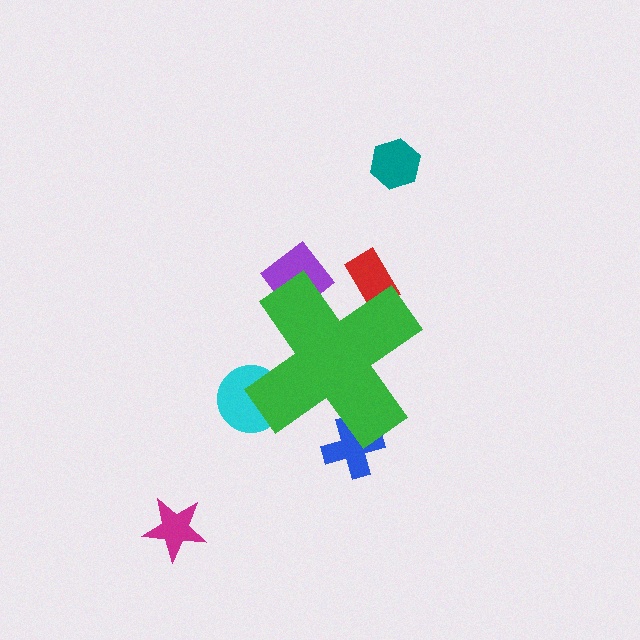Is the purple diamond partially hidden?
Yes, the purple diamond is partially hidden behind the green cross.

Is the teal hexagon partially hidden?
No, the teal hexagon is fully visible.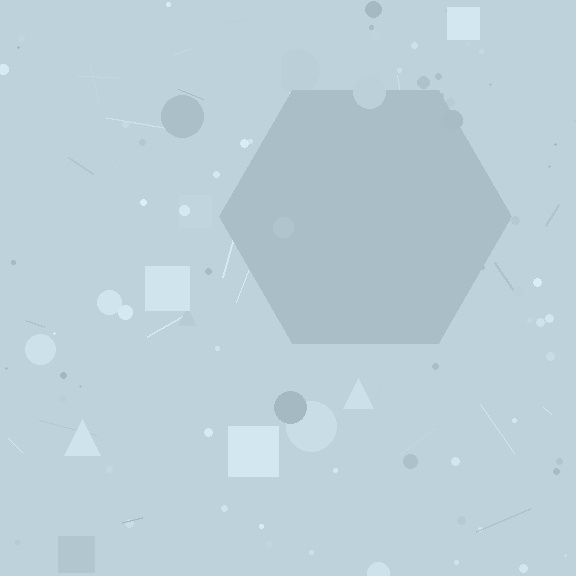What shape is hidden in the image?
A hexagon is hidden in the image.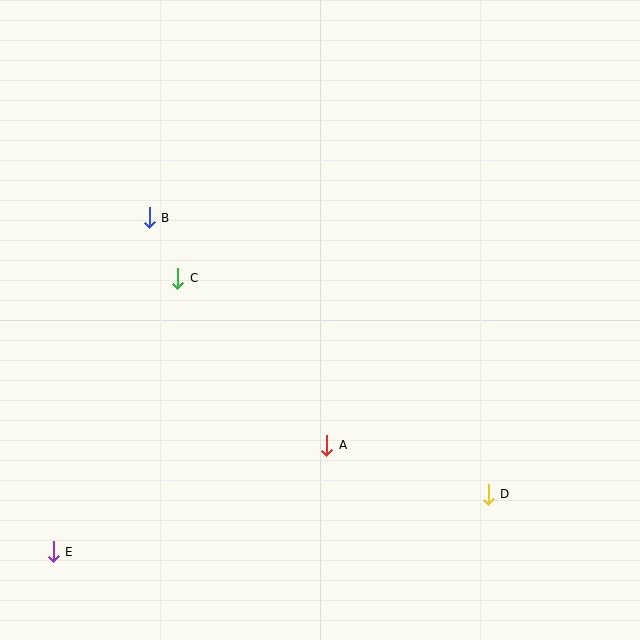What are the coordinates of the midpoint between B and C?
The midpoint between B and C is at (164, 248).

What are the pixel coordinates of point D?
Point D is at (488, 495).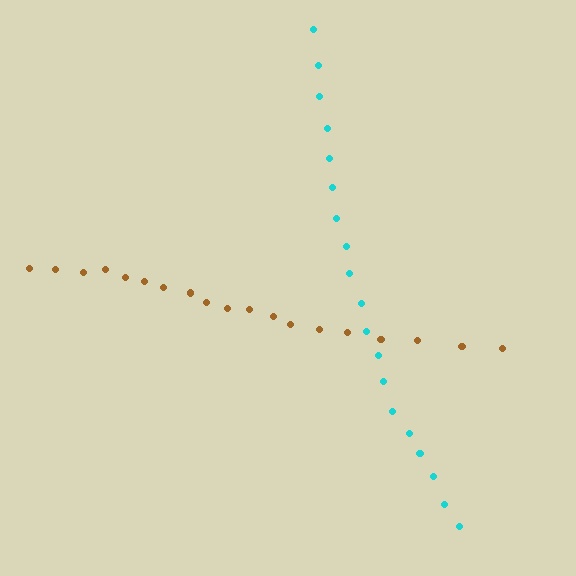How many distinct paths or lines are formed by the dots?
There are 2 distinct paths.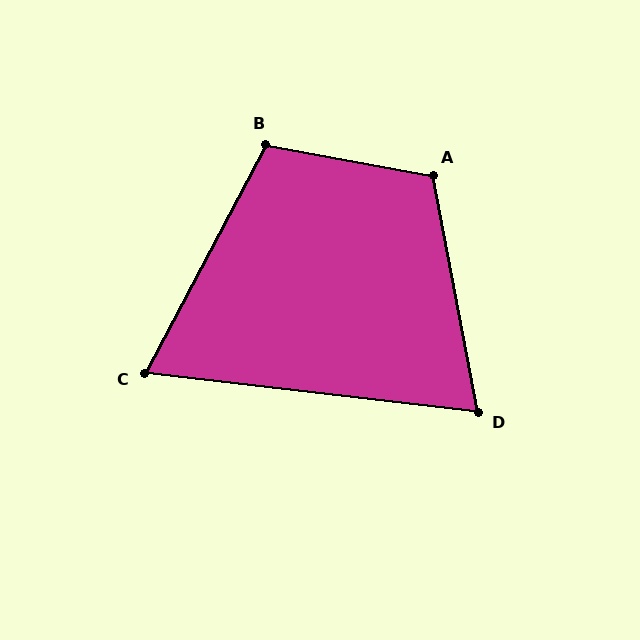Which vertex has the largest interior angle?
A, at approximately 111 degrees.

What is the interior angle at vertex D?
Approximately 73 degrees (acute).